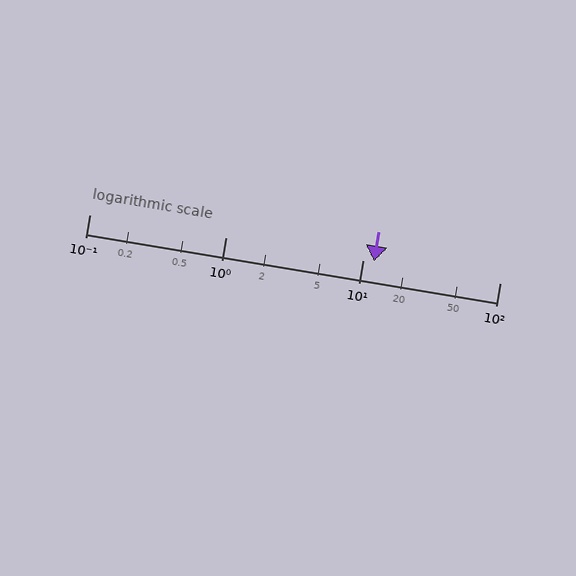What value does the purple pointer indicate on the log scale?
The pointer indicates approximately 12.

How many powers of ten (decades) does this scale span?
The scale spans 3 decades, from 0.1 to 100.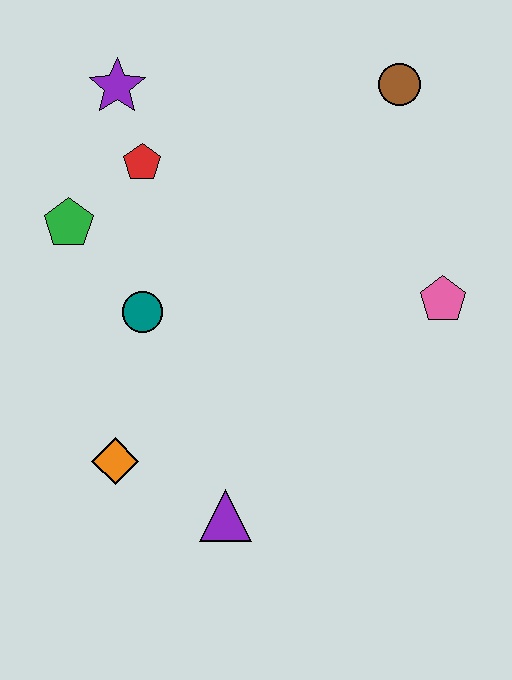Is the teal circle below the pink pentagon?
Yes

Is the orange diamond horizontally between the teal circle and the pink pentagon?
No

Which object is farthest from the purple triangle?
The brown circle is farthest from the purple triangle.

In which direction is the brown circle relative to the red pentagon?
The brown circle is to the right of the red pentagon.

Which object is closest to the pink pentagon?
The brown circle is closest to the pink pentagon.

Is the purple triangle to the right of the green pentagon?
Yes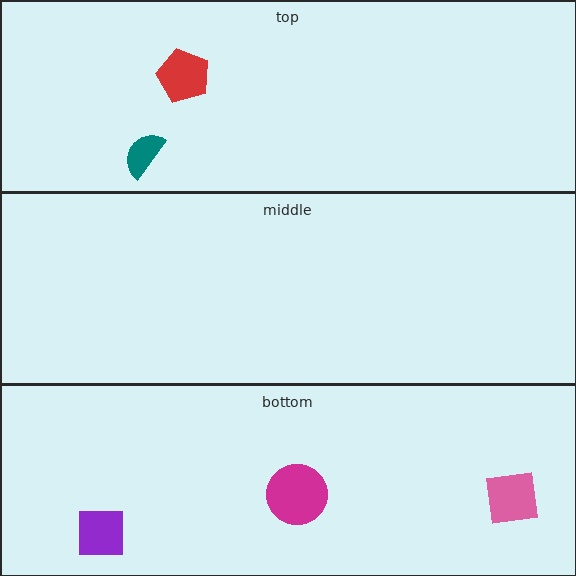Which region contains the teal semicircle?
The top region.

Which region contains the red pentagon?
The top region.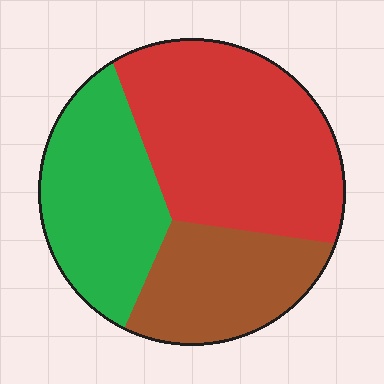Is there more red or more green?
Red.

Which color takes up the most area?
Red, at roughly 45%.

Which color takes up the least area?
Brown, at roughly 25%.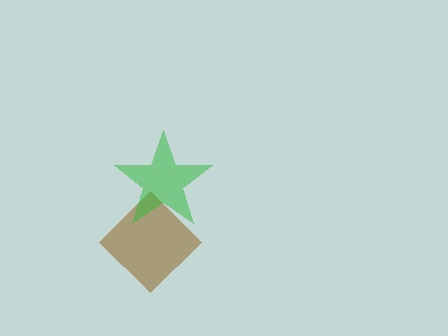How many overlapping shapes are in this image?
There are 2 overlapping shapes in the image.